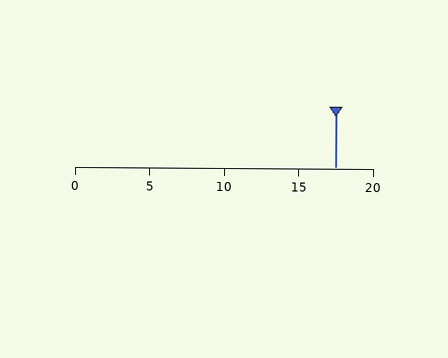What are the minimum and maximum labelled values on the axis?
The axis runs from 0 to 20.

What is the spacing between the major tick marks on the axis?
The major ticks are spaced 5 apart.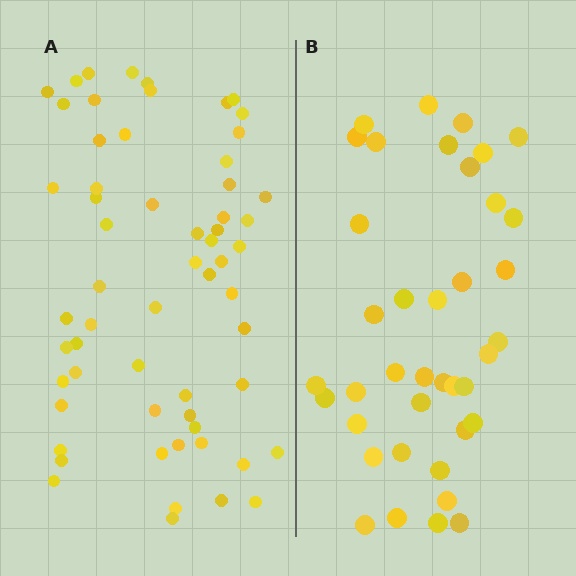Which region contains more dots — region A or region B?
Region A (the left region) has more dots.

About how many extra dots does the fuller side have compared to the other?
Region A has approximately 20 more dots than region B.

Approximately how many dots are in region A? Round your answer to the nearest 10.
About 60 dots.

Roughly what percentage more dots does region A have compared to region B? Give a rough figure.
About 55% more.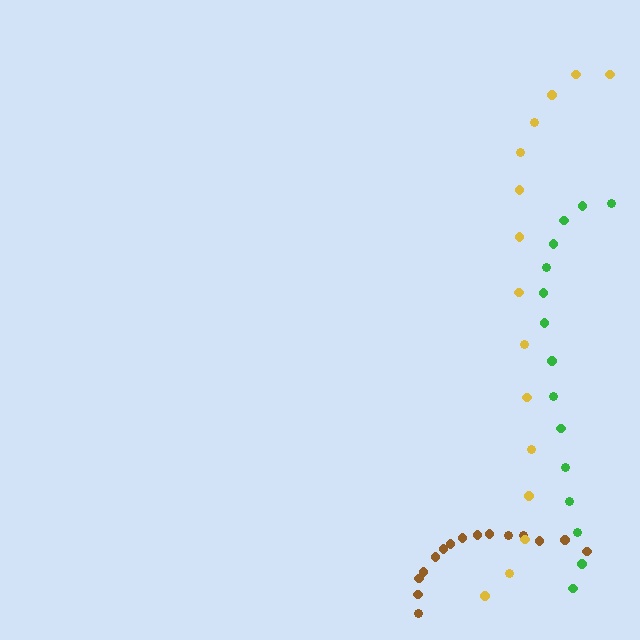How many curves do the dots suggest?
There are 3 distinct paths.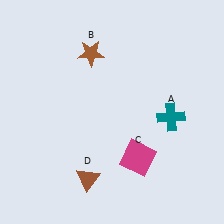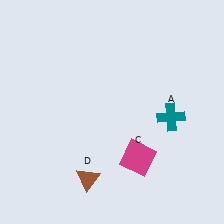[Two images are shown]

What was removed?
The brown star (B) was removed in Image 2.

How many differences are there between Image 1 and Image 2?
There is 1 difference between the two images.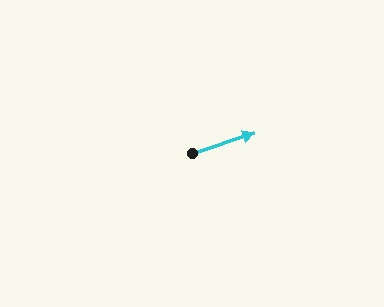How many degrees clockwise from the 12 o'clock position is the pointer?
Approximately 72 degrees.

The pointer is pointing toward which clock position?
Roughly 2 o'clock.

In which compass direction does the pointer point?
East.